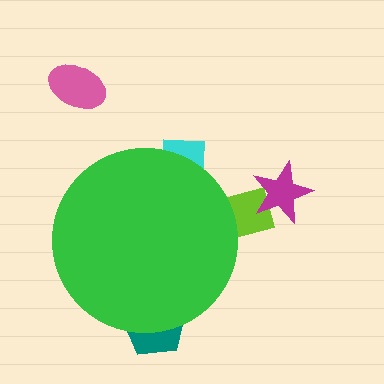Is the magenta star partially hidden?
No, the magenta star is fully visible.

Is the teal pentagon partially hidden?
Yes, the teal pentagon is partially hidden behind the green circle.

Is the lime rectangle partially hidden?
Yes, the lime rectangle is partially hidden behind the green circle.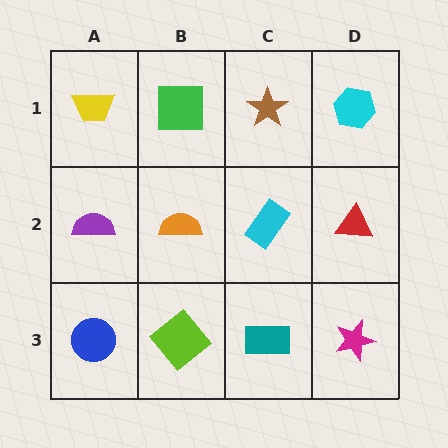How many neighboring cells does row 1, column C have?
3.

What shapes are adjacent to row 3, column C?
A cyan rectangle (row 2, column C), a lime diamond (row 3, column B), a magenta star (row 3, column D).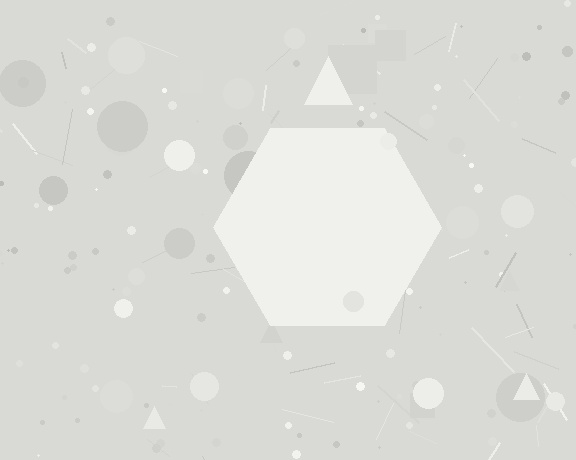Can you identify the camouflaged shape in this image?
The camouflaged shape is a hexagon.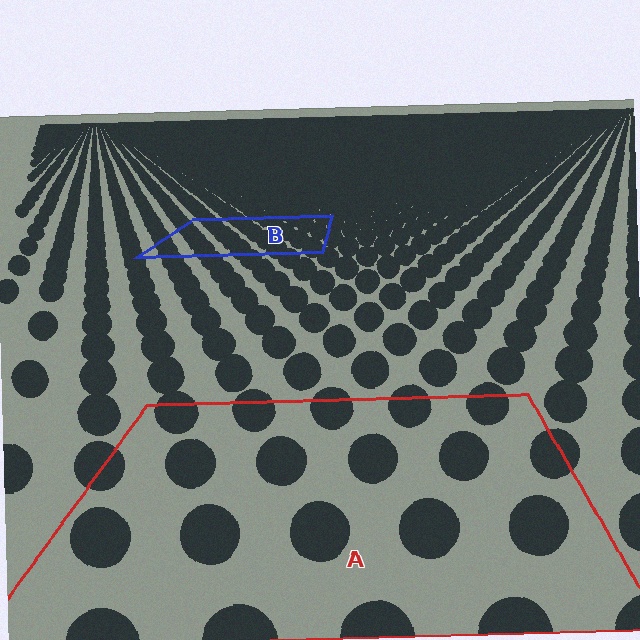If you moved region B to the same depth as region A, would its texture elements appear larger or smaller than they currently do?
They would appear larger. At a closer depth, the same texture elements are projected at a bigger on-screen size.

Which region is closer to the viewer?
Region A is closer. The texture elements there are larger and more spread out.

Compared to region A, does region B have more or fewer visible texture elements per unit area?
Region B has more texture elements per unit area — they are packed more densely because it is farther away.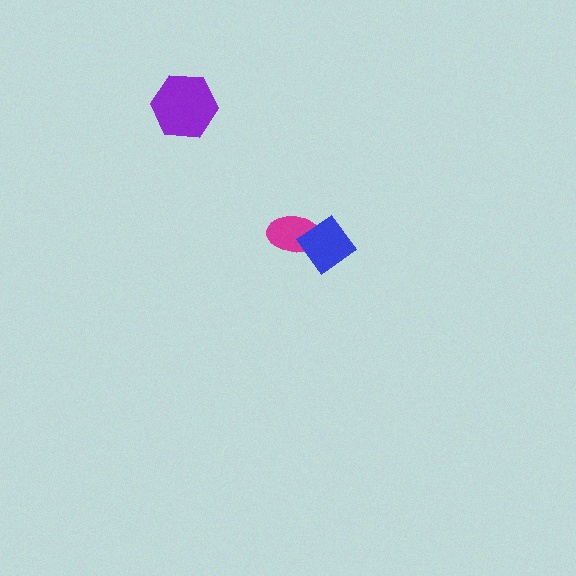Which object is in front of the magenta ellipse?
The blue diamond is in front of the magenta ellipse.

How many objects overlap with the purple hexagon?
0 objects overlap with the purple hexagon.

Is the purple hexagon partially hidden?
No, no other shape covers it.